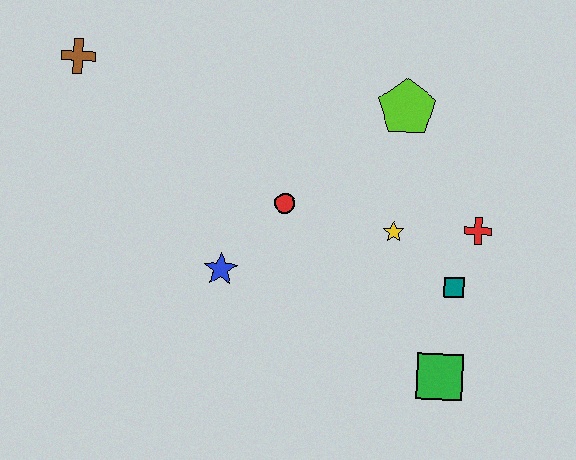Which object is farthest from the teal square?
The brown cross is farthest from the teal square.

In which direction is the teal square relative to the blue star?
The teal square is to the right of the blue star.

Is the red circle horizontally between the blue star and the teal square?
Yes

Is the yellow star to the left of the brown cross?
No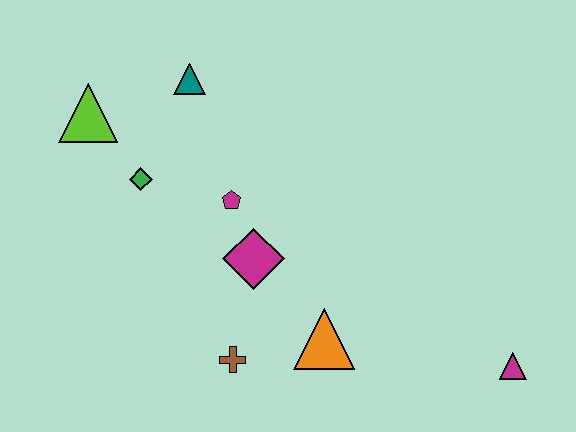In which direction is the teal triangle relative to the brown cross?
The teal triangle is above the brown cross.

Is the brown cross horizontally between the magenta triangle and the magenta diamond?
No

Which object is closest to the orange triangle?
The brown cross is closest to the orange triangle.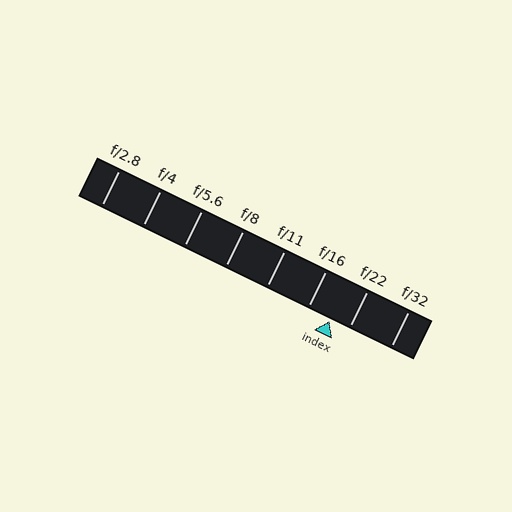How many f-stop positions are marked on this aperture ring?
There are 8 f-stop positions marked.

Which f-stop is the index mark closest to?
The index mark is closest to f/22.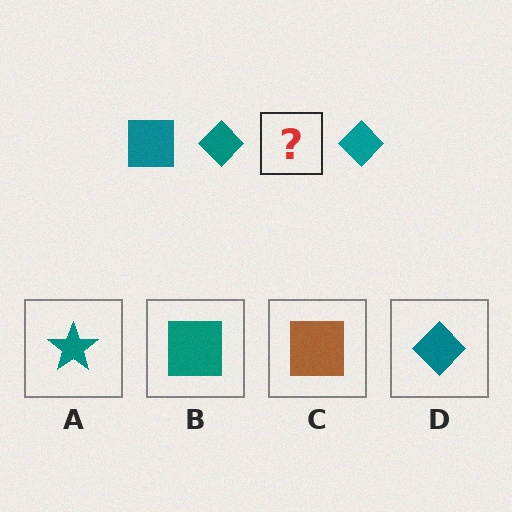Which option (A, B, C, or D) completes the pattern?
B.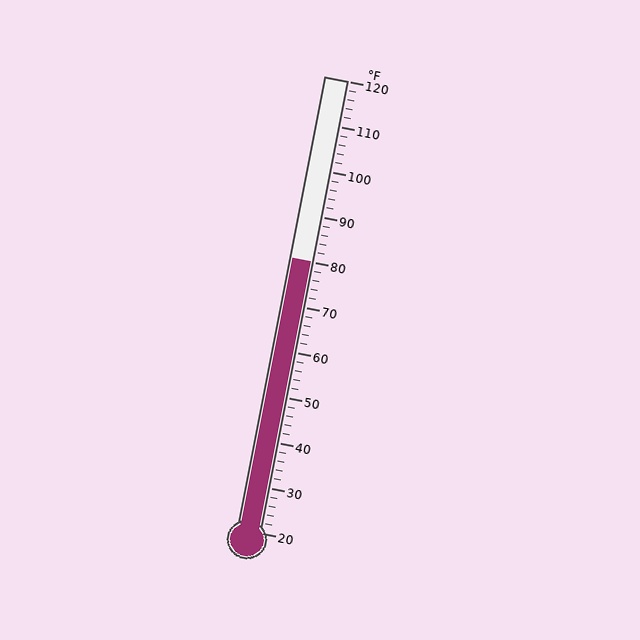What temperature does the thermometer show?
The thermometer shows approximately 80°F.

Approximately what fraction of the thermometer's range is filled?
The thermometer is filled to approximately 60% of its range.